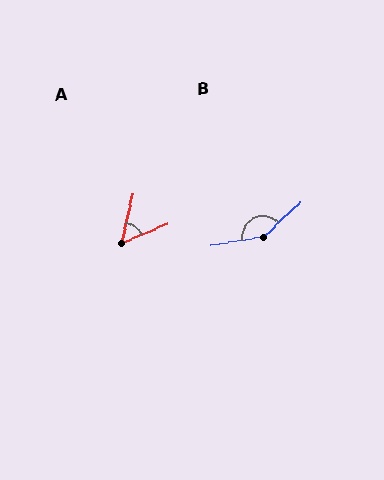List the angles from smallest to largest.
A (55°), B (146°).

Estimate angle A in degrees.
Approximately 55 degrees.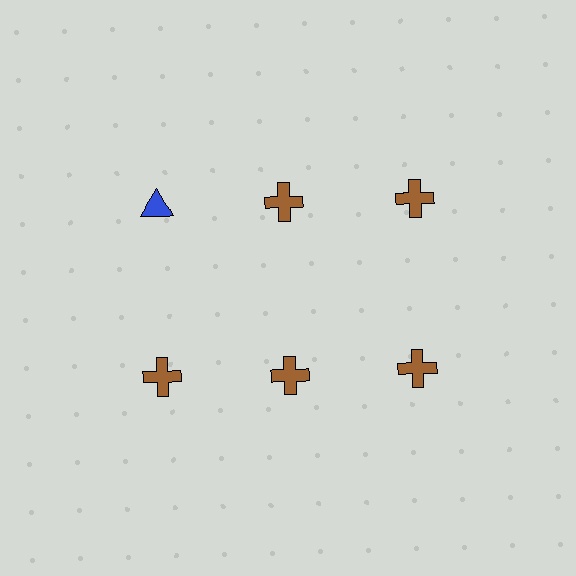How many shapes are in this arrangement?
There are 6 shapes arranged in a grid pattern.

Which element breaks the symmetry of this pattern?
The blue triangle in the top row, leftmost column breaks the symmetry. All other shapes are brown crosses.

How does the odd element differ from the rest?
It differs in both color (blue instead of brown) and shape (triangle instead of cross).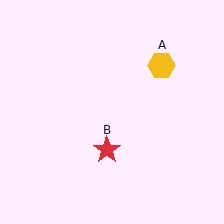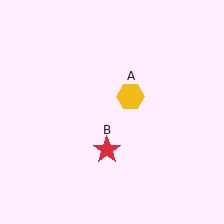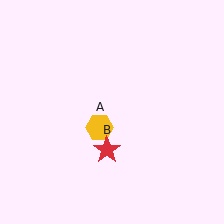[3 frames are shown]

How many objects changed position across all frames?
1 object changed position: yellow hexagon (object A).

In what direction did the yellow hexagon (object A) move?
The yellow hexagon (object A) moved down and to the left.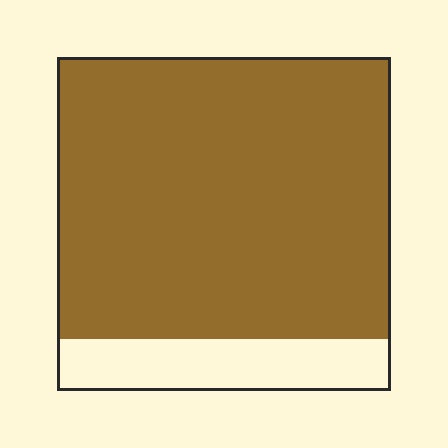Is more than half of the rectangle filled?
Yes.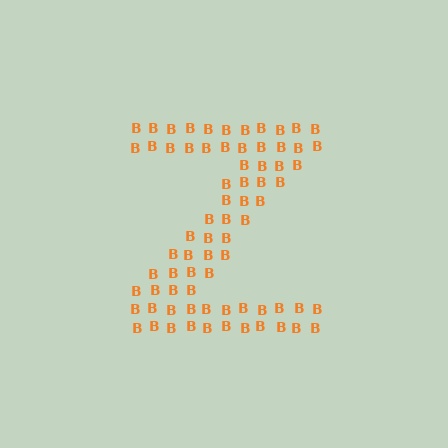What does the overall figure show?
The overall figure shows the letter Z.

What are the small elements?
The small elements are letter B's.